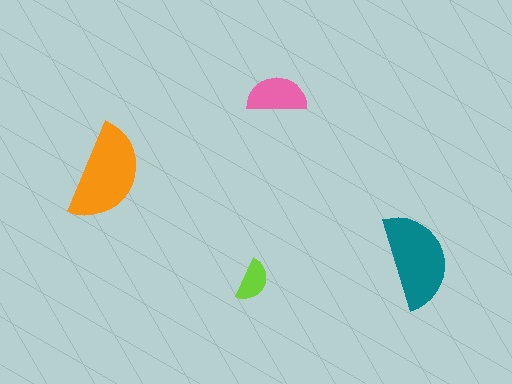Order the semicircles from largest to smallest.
the orange one, the teal one, the pink one, the lime one.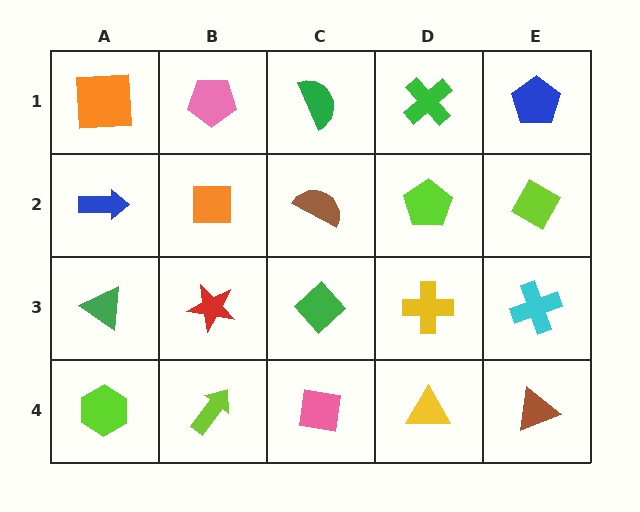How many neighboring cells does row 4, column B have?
3.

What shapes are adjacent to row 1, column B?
An orange square (row 2, column B), an orange square (row 1, column A), a green semicircle (row 1, column C).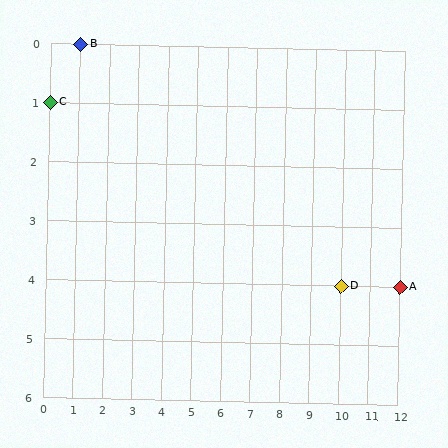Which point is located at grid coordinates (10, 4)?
Point D is at (10, 4).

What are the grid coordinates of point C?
Point C is at grid coordinates (0, 1).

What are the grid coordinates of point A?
Point A is at grid coordinates (12, 4).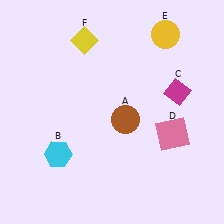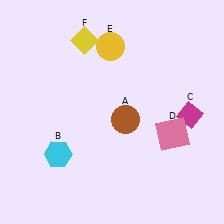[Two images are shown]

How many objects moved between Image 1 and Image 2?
2 objects moved between the two images.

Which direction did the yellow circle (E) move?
The yellow circle (E) moved left.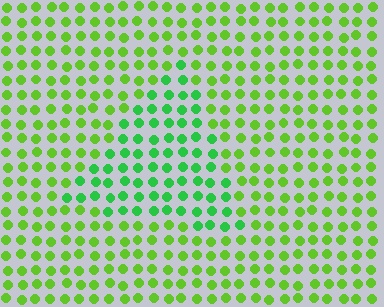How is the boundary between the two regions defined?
The boundary is defined purely by a slight shift in hue (about 32 degrees). Spacing, size, and orientation are identical on both sides.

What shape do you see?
I see a triangle.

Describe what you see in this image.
The image is filled with small lime elements in a uniform arrangement. A triangle-shaped region is visible where the elements are tinted to a slightly different hue, forming a subtle color boundary.